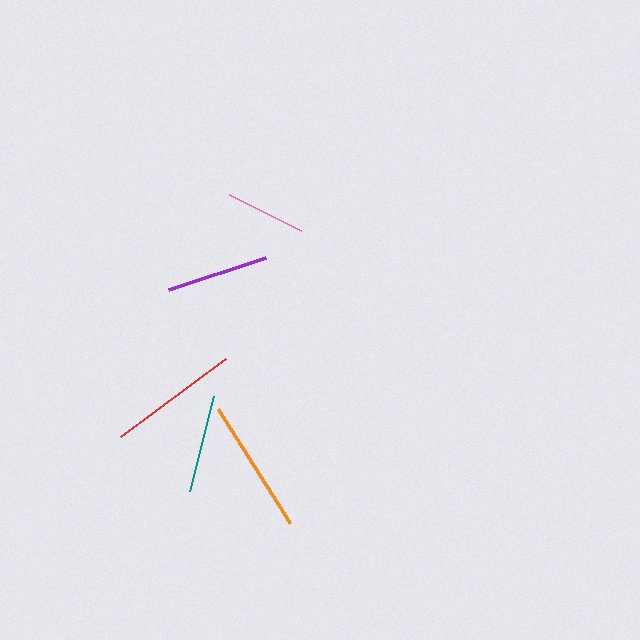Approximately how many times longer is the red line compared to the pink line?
The red line is approximately 1.6 times the length of the pink line.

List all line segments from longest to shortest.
From longest to shortest: orange, red, purple, teal, pink.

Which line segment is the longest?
The orange line is the longest at approximately 135 pixels.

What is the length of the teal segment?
The teal segment is approximately 99 pixels long.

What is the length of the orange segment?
The orange segment is approximately 135 pixels long.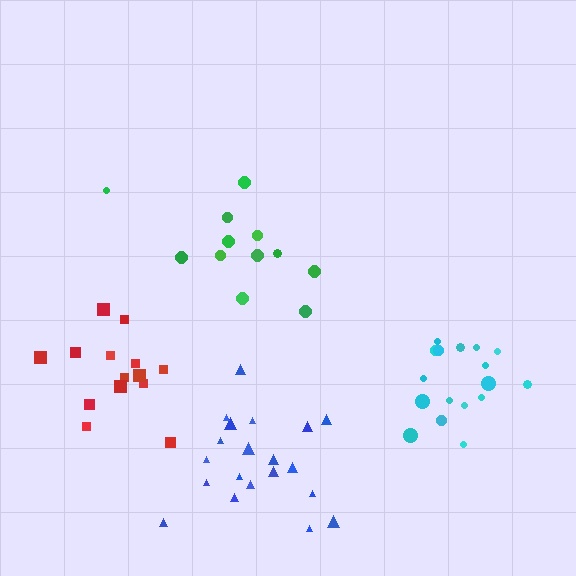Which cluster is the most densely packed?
Cyan.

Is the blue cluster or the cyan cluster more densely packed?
Cyan.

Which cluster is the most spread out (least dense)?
Green.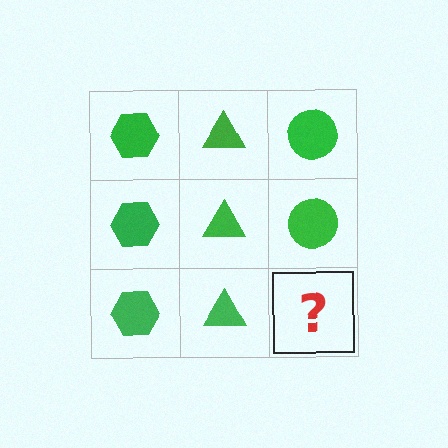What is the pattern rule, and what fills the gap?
The rule is that each column has a consistent shape. The gap should be filled with a green circle.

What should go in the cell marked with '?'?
The missing cell should contain a green circle.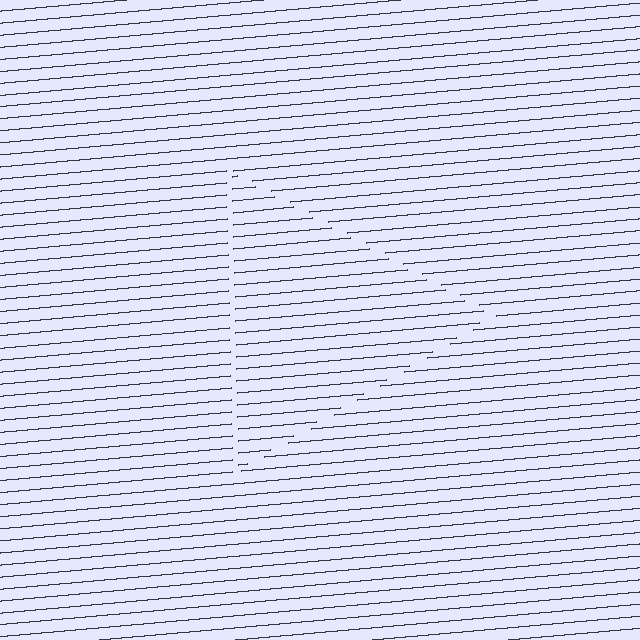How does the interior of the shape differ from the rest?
The interior of the shape contains the same grating, shifted by half a period — the contour is defined by the phase discontinuity where line-ends from the inner and outer gratings abut.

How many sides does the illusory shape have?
3 sides — the line-ends trace a triangle.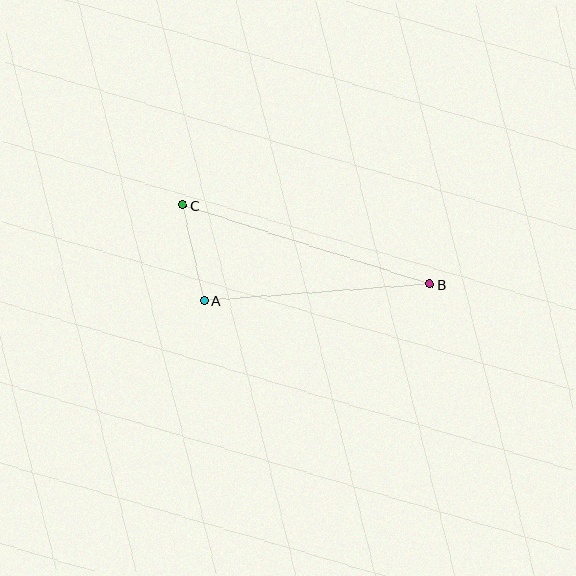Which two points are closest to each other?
Points A and C are closest to each other.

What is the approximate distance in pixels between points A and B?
The distance between A and B is approximately 227 pixels.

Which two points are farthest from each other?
Points B and C are farthest from each other.